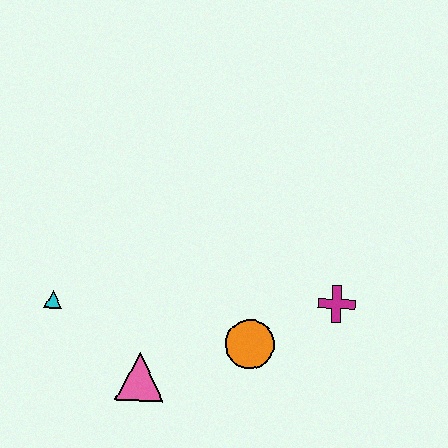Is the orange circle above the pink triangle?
Yes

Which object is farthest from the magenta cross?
The cyan triangle is farthest from the magenta cross.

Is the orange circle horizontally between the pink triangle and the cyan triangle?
No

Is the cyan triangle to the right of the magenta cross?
No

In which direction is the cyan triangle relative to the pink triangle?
The cyan triangle is to the left of the pink triangle.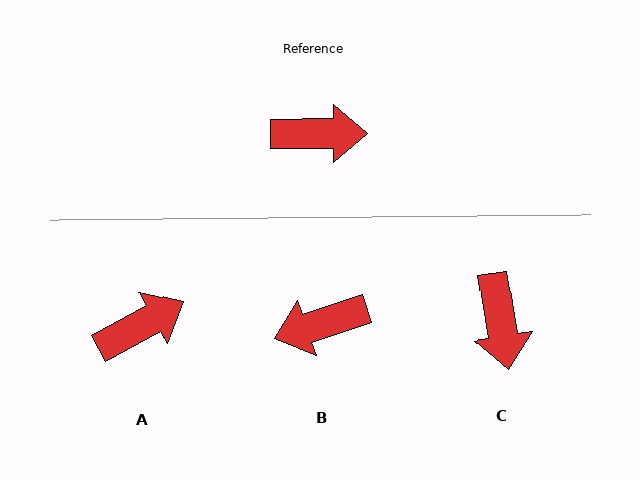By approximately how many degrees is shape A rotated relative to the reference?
Approximately 28 degrees counter-clockwise.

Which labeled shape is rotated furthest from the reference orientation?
B, about 162 degrees away.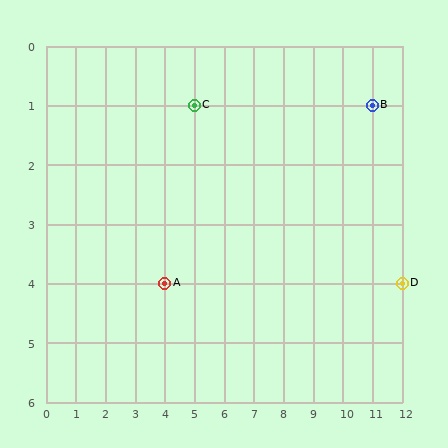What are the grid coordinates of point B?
Point B is at grid coordinates (11, 1).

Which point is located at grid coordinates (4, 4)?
Point A is at (4, 4).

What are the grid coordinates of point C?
Point C is at grid coordinates (5, 1).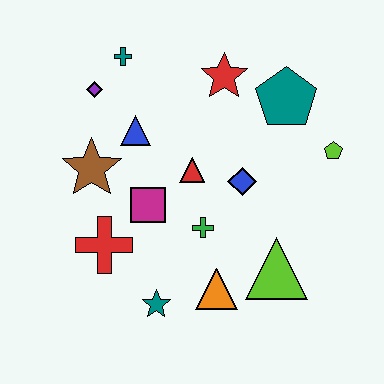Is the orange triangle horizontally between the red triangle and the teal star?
No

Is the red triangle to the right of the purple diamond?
Yes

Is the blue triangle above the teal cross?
No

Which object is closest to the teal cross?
The purple diamond is closest to the teal cross.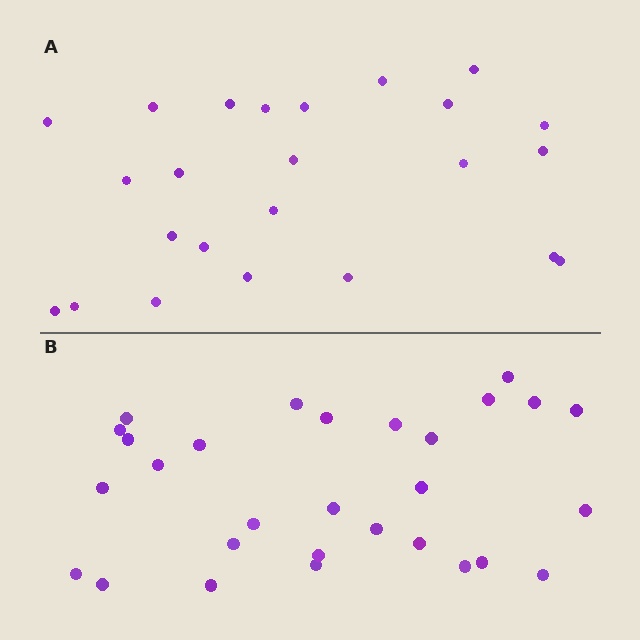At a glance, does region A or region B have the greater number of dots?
Region B (the bottom region) has more dots.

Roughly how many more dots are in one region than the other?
Region B has about 5 more dots than region A.